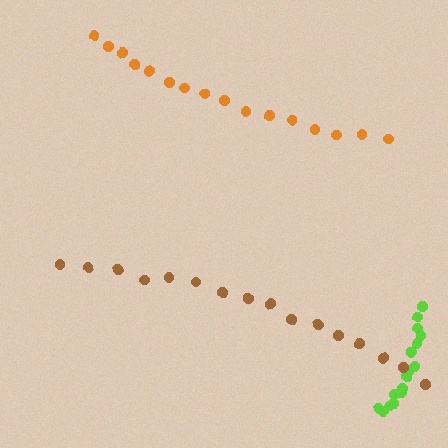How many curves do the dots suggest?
There are 3 distinct paths.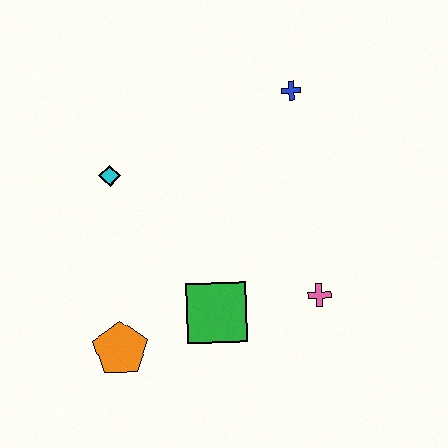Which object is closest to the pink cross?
The green square is closest to the pink cross.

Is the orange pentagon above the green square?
No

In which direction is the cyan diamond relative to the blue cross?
The cyan diamond is to the left of the blue cross.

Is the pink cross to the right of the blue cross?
Yes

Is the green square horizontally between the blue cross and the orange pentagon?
Yes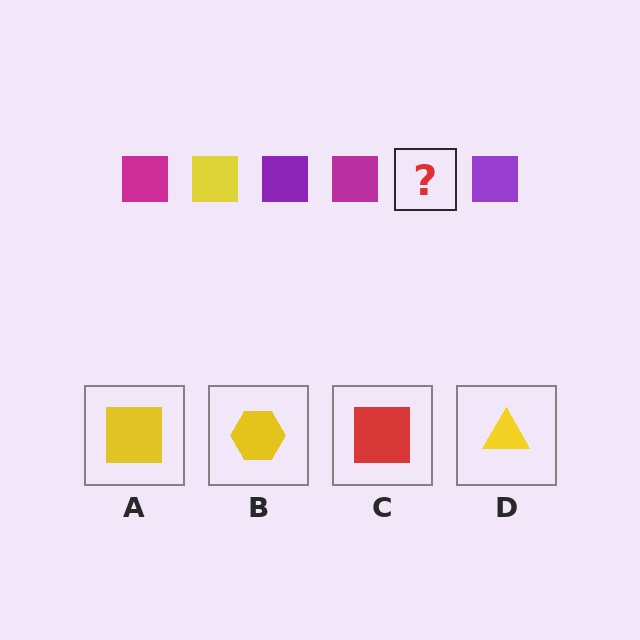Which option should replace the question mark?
Option A.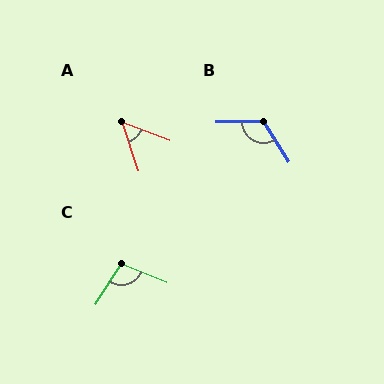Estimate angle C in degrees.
Approximately 100 degrees.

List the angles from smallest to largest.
A (51°), C (100°), B (122°).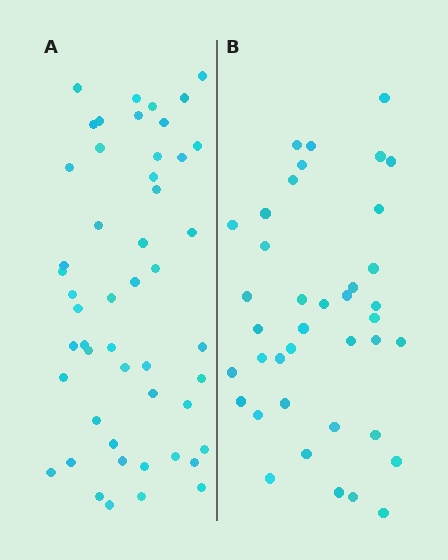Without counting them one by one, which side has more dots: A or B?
Region A (the left region) has more dots.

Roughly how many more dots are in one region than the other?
Region A has roughly 12 or so more dots than region B.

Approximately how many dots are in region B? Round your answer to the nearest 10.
About 40 dots. (The exact count is 39, which rounds to 40.)